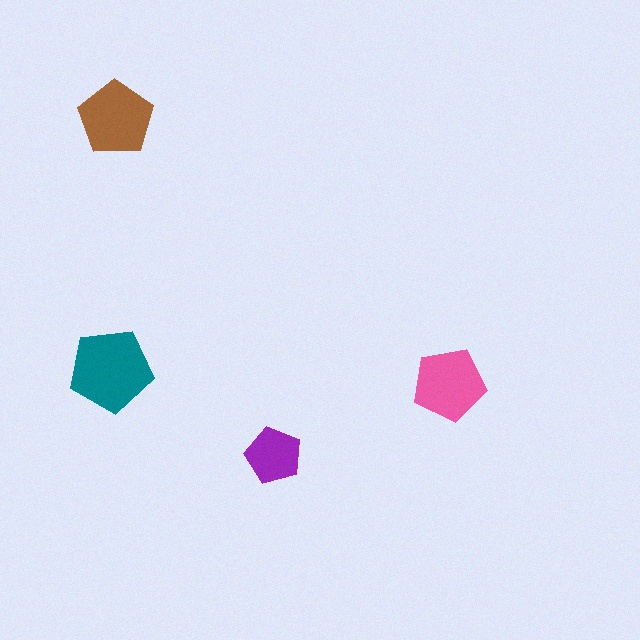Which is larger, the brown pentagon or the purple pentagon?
The brown one.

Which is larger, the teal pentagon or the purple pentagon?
The teal one.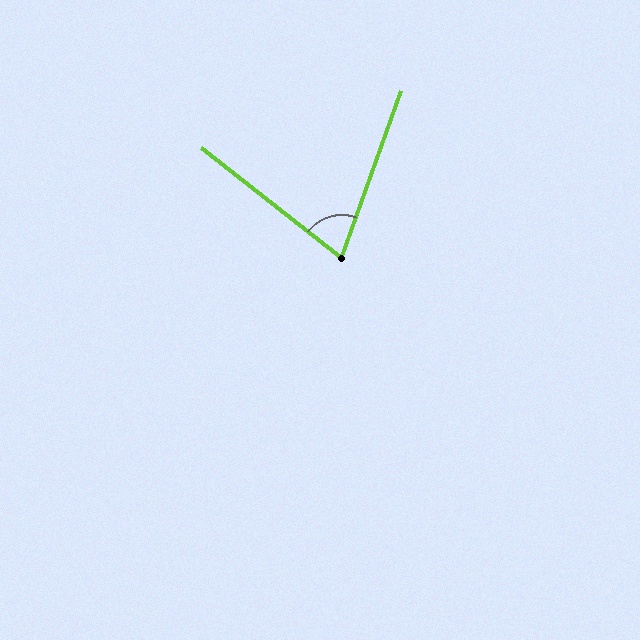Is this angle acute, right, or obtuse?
It is acute.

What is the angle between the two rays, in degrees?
Approximately 71 degrees.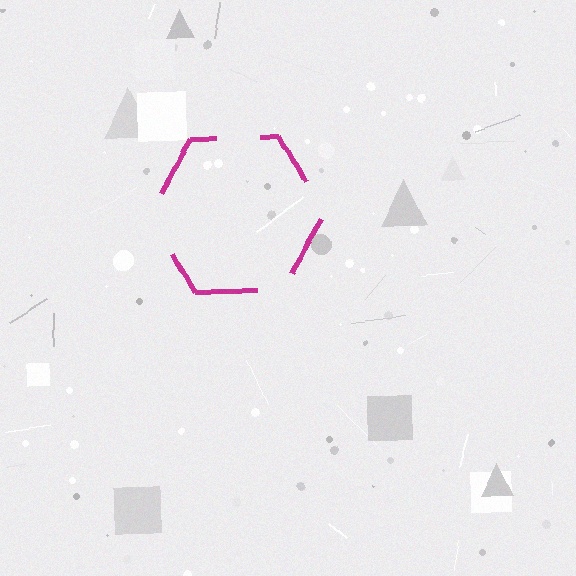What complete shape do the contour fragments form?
The contour fragments form a hexagon.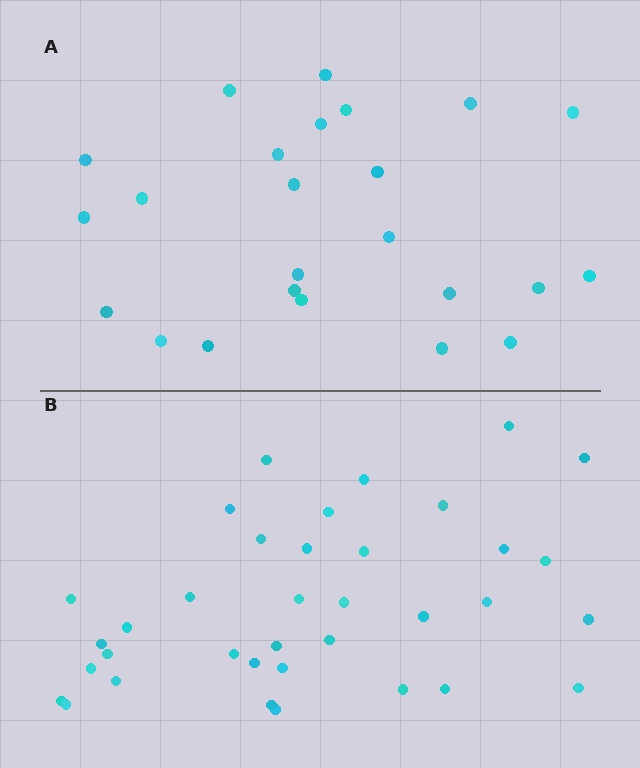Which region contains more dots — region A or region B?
Region B (the bottom region) has more dots.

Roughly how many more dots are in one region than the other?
Region B has roughly 12 or so more dots than region A.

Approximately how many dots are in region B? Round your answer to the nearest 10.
About 40 dots. (The exact count is 36, which rounds to 40.)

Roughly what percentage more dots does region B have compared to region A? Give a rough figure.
About 50% more.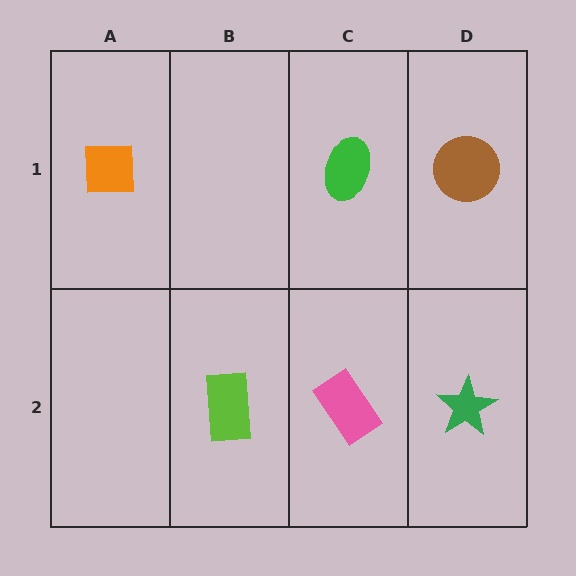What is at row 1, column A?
An orange square.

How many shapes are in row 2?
3 shapes.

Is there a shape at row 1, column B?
No, that cell is empty.